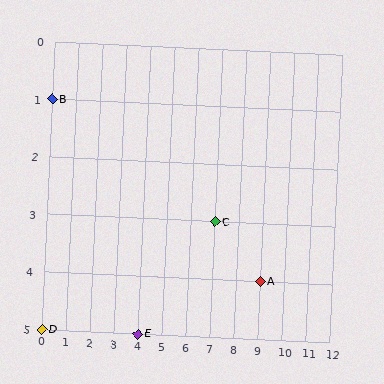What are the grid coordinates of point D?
Point D is at grid coordinates (0, 5).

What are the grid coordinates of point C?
Point C is at grid coordinates (7, 3).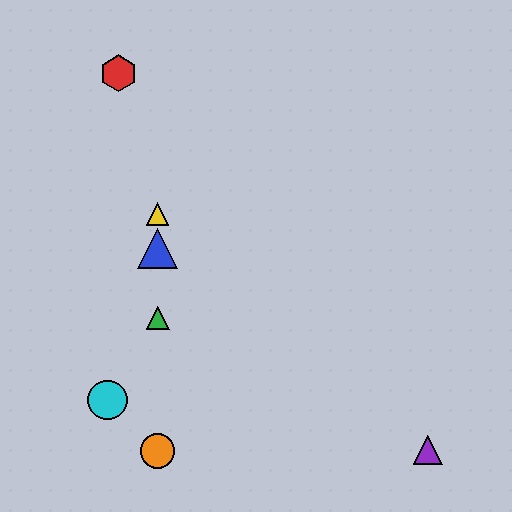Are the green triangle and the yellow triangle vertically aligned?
Yes, both are at x≈158.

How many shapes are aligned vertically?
4 shapes (the blue triangle, the green triangle, the yellow triangle, the orange circle) are aligned vertically.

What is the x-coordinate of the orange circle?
The orange circle is at x≈158.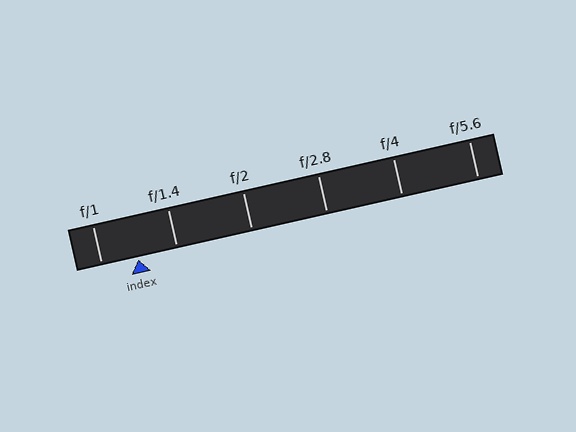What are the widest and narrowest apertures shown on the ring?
The widest aperture shown is f/1 and the narrowest is f/5.6.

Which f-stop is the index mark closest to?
The index mark is closest to f/1.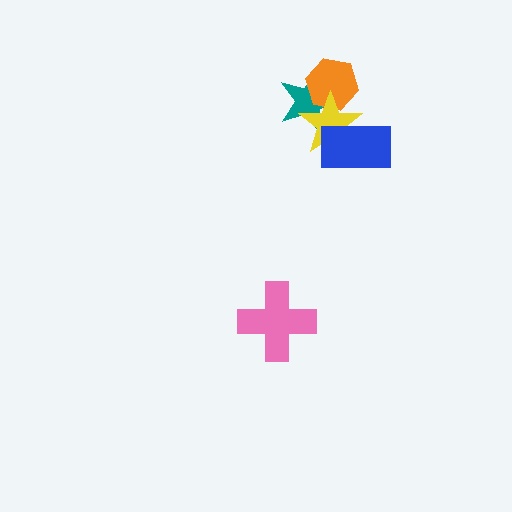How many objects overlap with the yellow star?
3 objects overlap with the yellow star.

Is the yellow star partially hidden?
Yes, it is partially covered by another shape.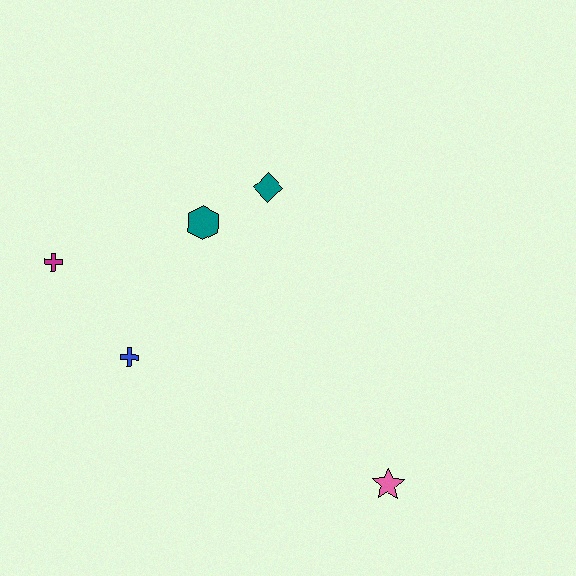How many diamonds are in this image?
There is 1 diamond.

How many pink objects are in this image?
There is 1 pink object.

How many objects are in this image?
There are 5 objects.